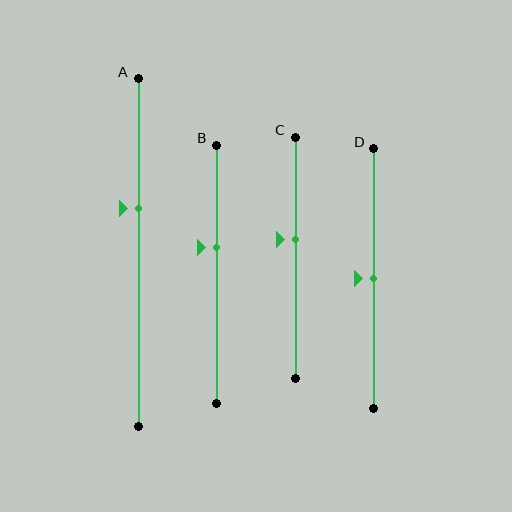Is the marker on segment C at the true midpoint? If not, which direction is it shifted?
No, the marker on segment C is shifted upward by about 8% of the segment length.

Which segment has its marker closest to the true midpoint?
Segment D has its marker closest to the true midpoint.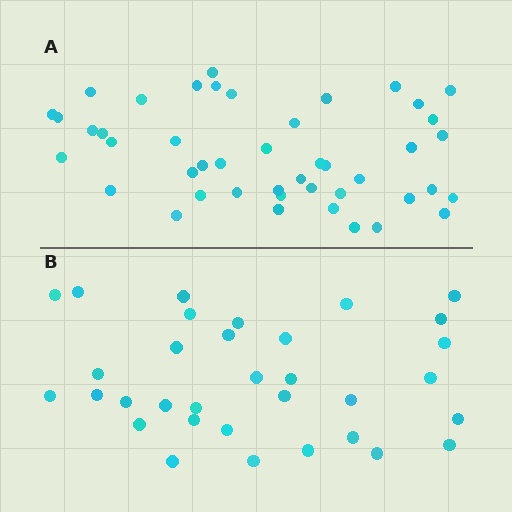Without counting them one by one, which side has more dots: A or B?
Region A (the top region) has more dots.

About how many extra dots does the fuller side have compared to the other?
Region A has roughly 12 or so more dots than region B.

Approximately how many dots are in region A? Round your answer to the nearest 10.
About 40 dots. (The exact count is 45, which rounds to 40.)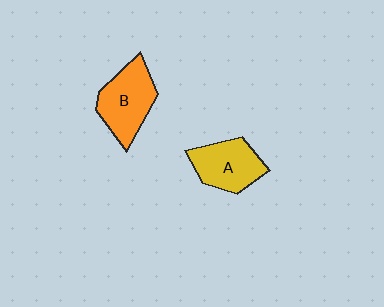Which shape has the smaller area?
Shape A (yellow).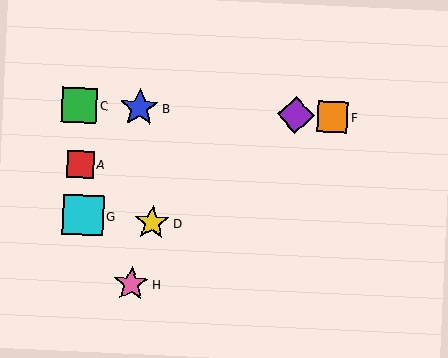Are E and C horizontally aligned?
Yes, both are at y≈115.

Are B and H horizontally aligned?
No, B is at y≈108 and H is at y≈284.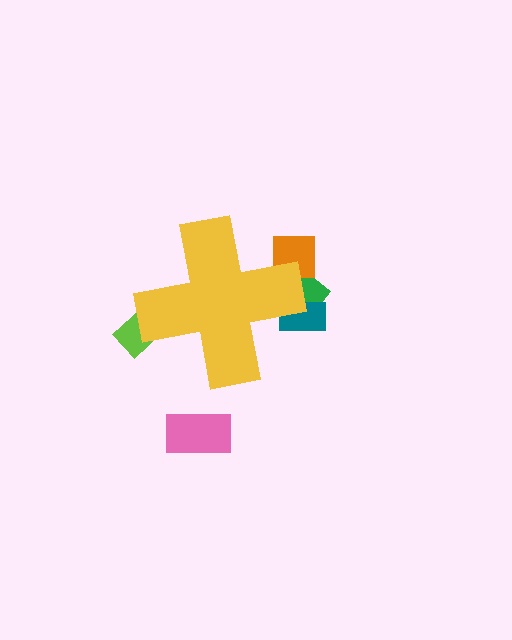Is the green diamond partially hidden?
Yes, the green diamond is partially hidden behind the yellow cross.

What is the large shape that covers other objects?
A yellow cross.